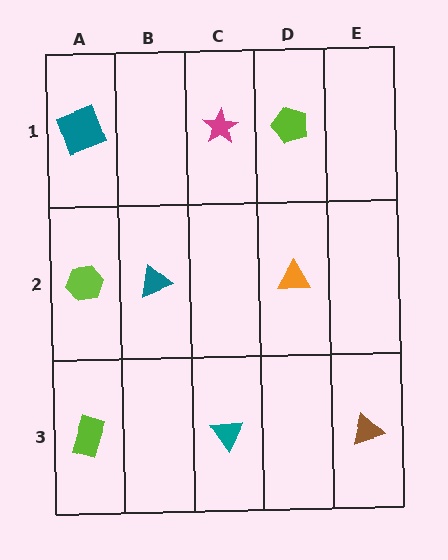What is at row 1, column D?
A lime pentagon.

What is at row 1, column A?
A teal square.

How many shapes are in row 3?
3 shapes.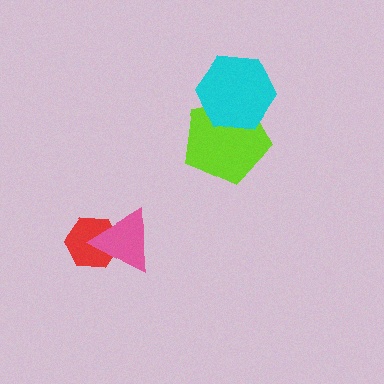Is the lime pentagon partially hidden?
Yes, it is partially covered by another shape.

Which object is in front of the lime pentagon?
The cyan hexagon is in front of the lime pentagon.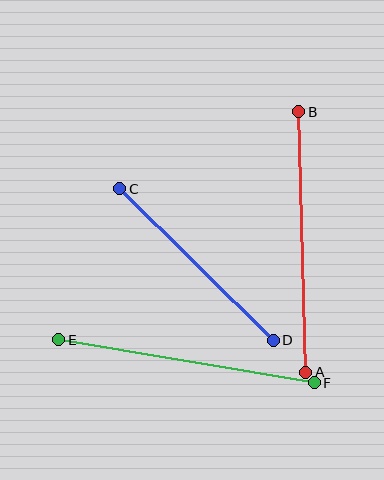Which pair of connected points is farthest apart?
Points A and B are farthest apart.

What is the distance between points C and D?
The distance is approximately 216 pixels.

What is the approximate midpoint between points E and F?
The midpoint is at approximately (187, 361) pixels.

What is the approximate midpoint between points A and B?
The midpoint is at approximately (302, 242) pixels.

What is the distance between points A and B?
The distance is approximately 260 pixels.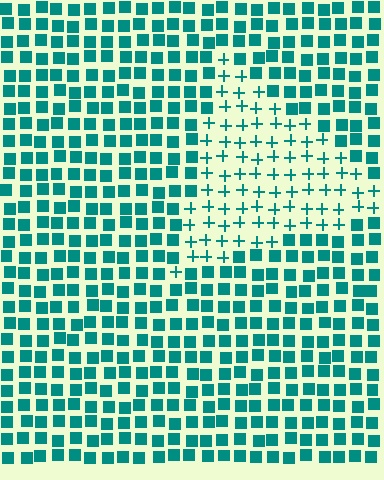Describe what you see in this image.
The image is filled with small teal elements arranged in a uniform grid. A triangle-shaped region contains plus signs, while the surrounding area contains squares. The boundary is defined purely by the change in element shape.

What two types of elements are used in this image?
The image uses plus signs inside the triangle region and squares outside it.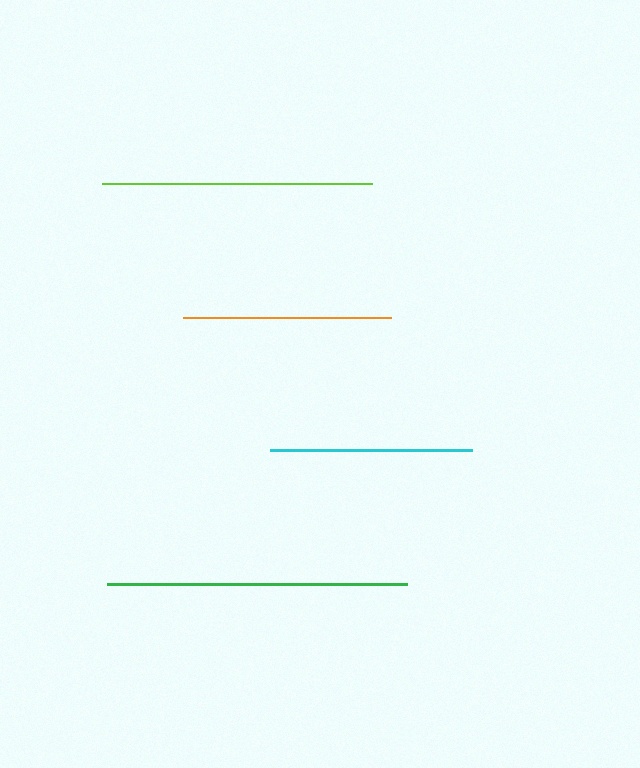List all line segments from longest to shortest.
From longest to shortest: green, lime, orange, cyan.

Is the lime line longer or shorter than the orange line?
The lime line is longer than the orange line.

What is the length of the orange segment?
The orange segment is approximately 208 pixels long.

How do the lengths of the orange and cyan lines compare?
The orange and cyan lines are approximately the same length.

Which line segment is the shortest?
The cyan line is the shortest at approximately 202 pixels.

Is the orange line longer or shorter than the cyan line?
The orange line is longer than the cyan line.